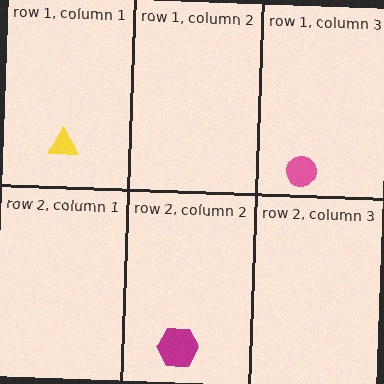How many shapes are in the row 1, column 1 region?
1.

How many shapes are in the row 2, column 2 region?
1.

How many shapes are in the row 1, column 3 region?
1.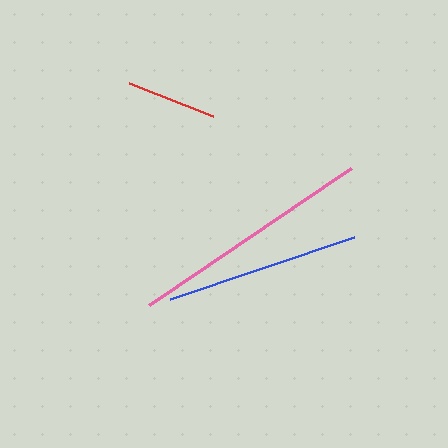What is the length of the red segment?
The red segment is approximately 90 pixels long.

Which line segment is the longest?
The pink line is the longest at approximately 244 pixels.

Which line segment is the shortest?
The red line is the shortest at approximately 90 pixels.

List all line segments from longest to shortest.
From longest to shortest: pink, blue, red.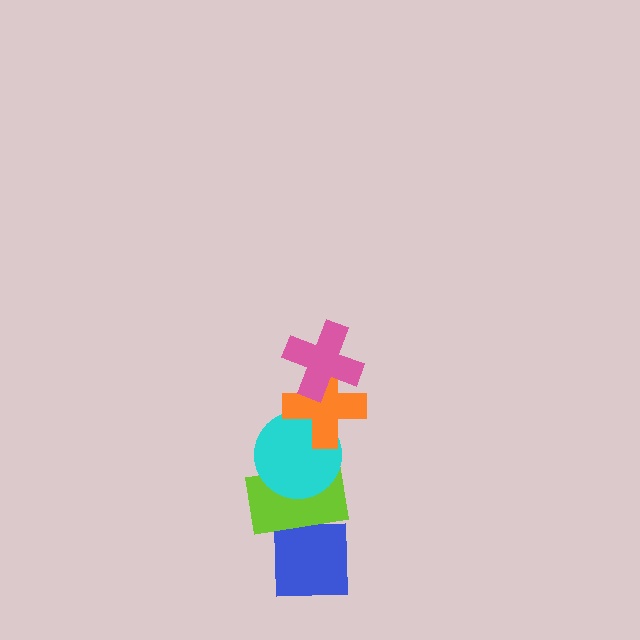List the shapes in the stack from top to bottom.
From top to bottom: the pink cross, the orange cross, the cyan circle, the lime rectangle, the blue square.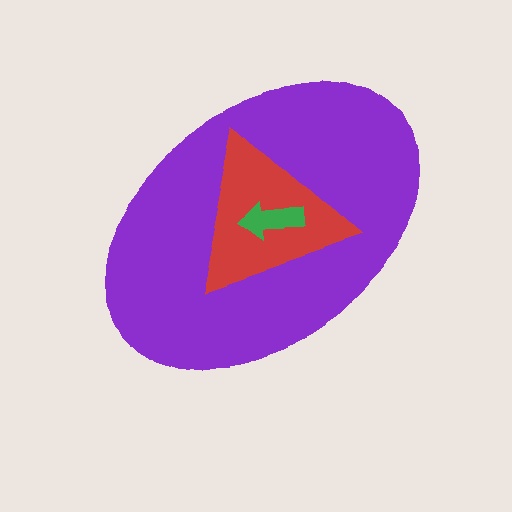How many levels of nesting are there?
3.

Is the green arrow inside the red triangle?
Yes.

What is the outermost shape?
The purple ellipse.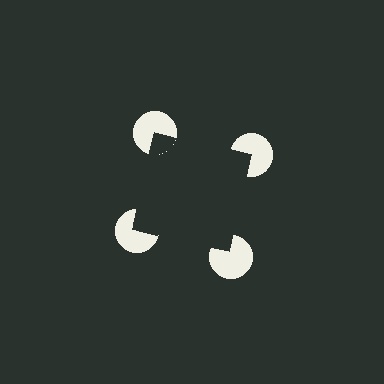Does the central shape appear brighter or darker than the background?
It typically appears slightly darker than the background, even though no actual brightness change is drawn.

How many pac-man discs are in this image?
There are 4 — one at each vertex of the illusory square.